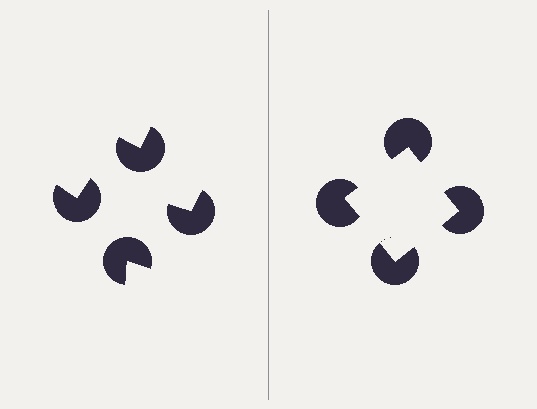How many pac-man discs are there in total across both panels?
8 — 4 on each side.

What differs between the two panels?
The pac-man discs are positioned identically on both sides; only the wedge orientations differ. On the right they align to a square; on the left they are misaligned.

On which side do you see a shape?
An illusory square appears on the right side. On the left side the wedge cuts are rotated, so no coherent shape forms.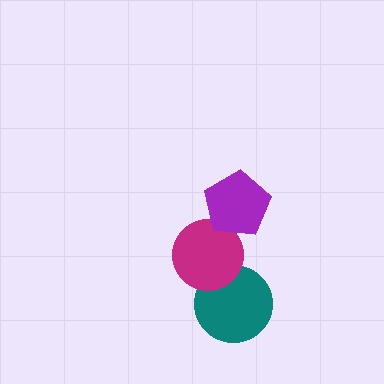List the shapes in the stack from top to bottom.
From top to bottom: the purple pentagon, the magenta circle, the teal circle.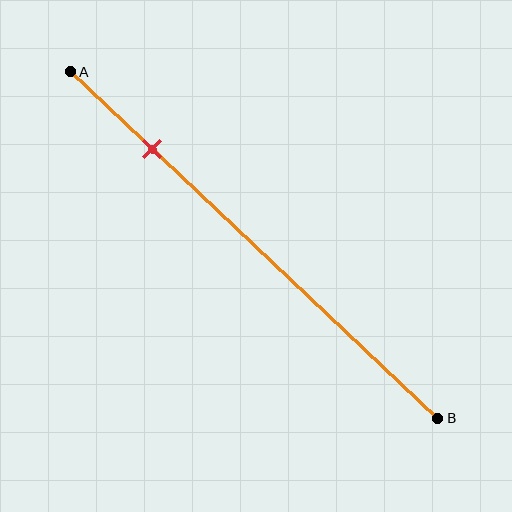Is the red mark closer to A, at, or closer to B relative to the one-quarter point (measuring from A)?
The red mark is approximately at the one-quarter point of segment AB.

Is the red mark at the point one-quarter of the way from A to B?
Yes, the mark is approximately at the one-quarter point.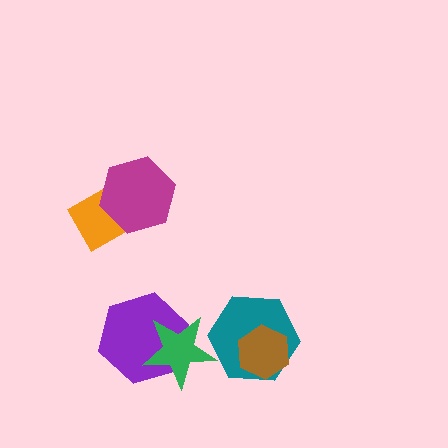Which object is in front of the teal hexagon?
The brown hexagon is in front of the teal hexagon.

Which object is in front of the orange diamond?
The magenta hexagon is in front of the orange diamond.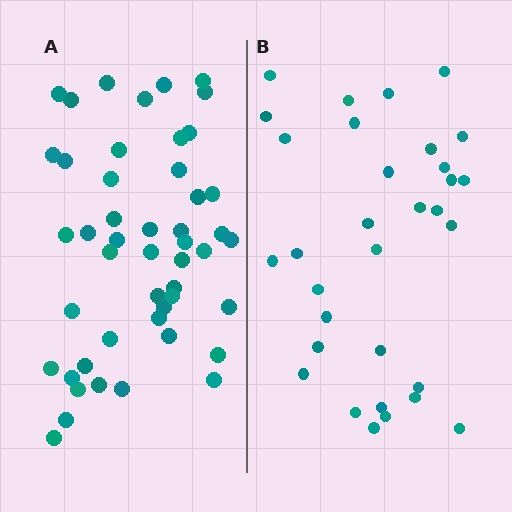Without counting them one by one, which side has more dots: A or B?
Region A (the left region) has more dots.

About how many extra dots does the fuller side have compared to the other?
Region A has approximately 15 more dots than region B.